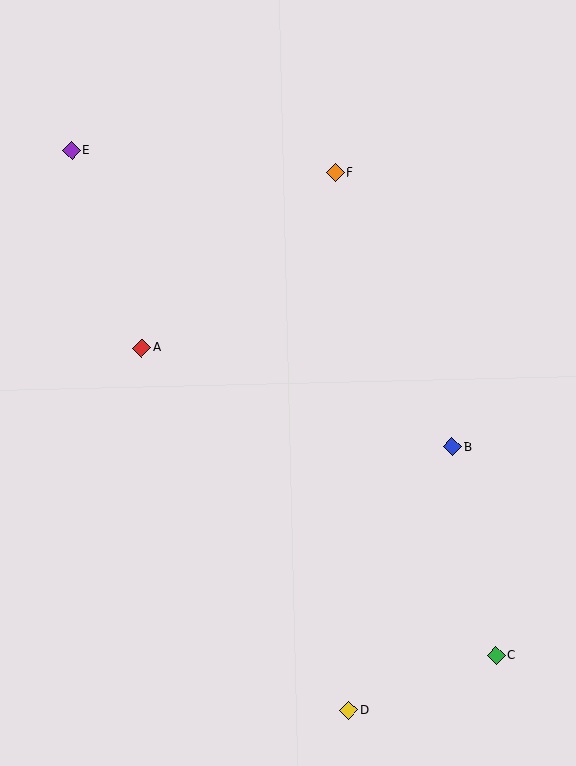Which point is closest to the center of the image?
Point A at (142, 348) is closest to the center.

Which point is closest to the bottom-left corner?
Point D is closest to the bottom-left corner.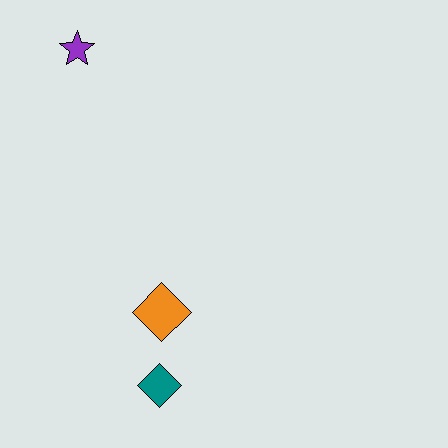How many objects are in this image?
There are 3 objects.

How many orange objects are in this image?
There is 1 orange object.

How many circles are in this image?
There are no circles.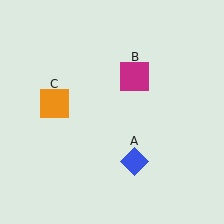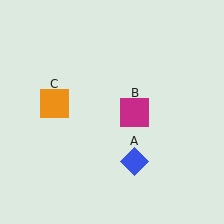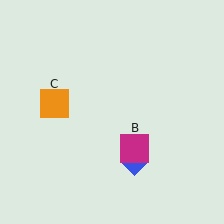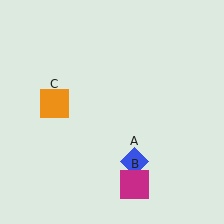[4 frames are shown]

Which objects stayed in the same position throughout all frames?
Blue diamond (object A) and orange square (object C) remained stationary.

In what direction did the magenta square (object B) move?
The magenta square (object B) moved down.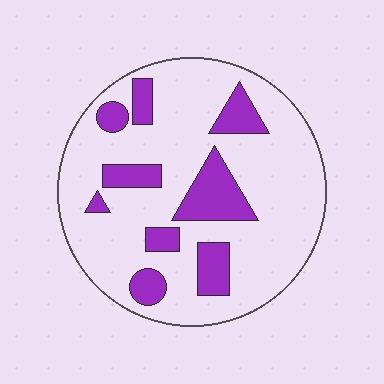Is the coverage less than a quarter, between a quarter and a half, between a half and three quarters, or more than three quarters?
Less than a quarter.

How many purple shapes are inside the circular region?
9.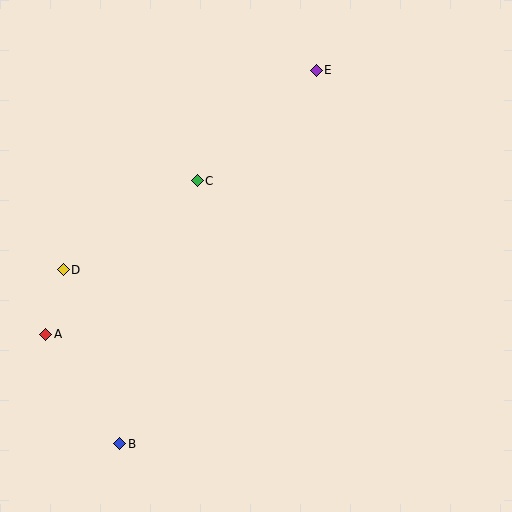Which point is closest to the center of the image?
Point C at (197, 181) is closest to the center.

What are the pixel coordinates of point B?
Point B is at (120, 444).